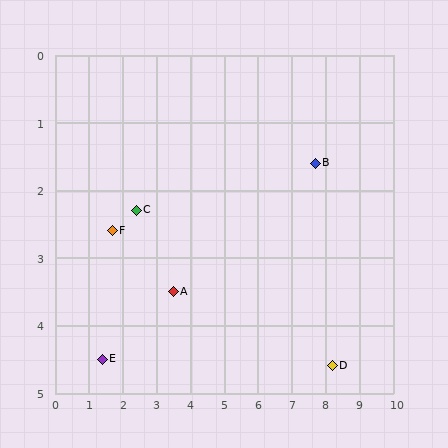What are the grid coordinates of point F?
Point F is at approximately (1.7, 2.6).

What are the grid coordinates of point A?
Point A is at approximately (3.5, 3.5).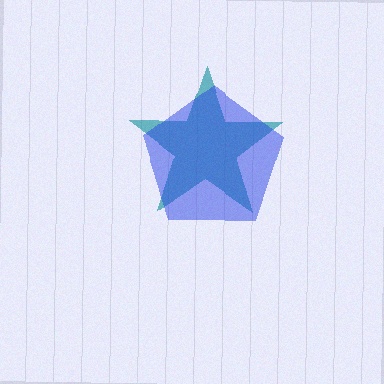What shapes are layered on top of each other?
The layered shapes are: a teal star, a blue pentagon.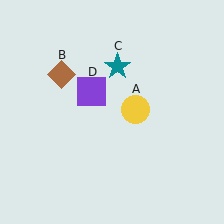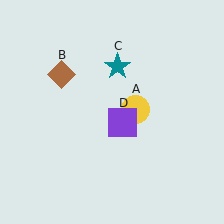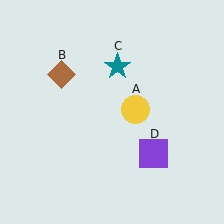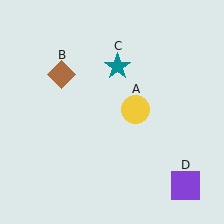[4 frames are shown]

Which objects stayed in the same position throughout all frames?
Yellow circle (object A) and brown diamond (object B) and teal star (object C) remained stationary.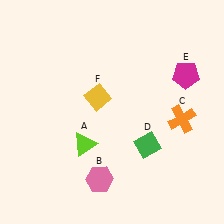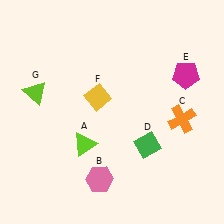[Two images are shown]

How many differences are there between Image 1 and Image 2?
There is 1 difference between the two images.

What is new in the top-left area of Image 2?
A lime triangle (G) was added in the top-left area of Image 2.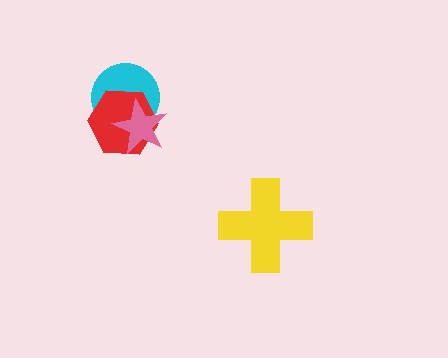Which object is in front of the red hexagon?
The pink star is in front of the red hexagon.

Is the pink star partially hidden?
No, no other shape covers it.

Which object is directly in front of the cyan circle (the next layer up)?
The red hexagon is directly in front of the cyan circle.